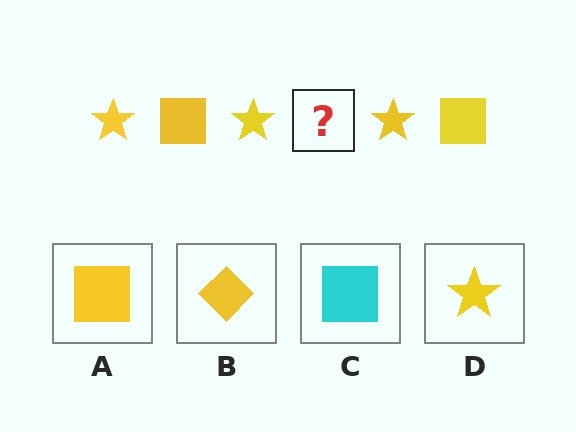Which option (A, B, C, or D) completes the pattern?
A.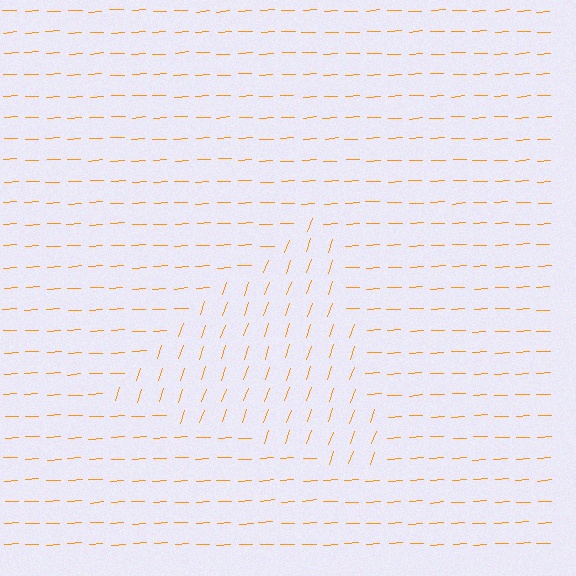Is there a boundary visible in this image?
Yes, there is a texture boundary formed by a change in line orientation.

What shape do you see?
I see a triangle.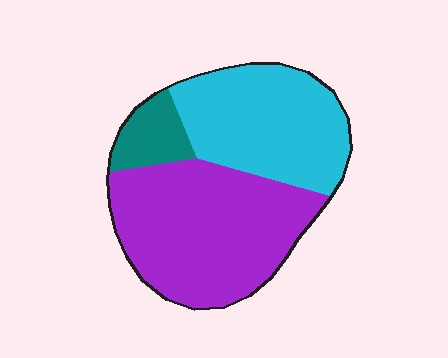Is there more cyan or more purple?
Purple.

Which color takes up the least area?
Teal, at roughly 10%.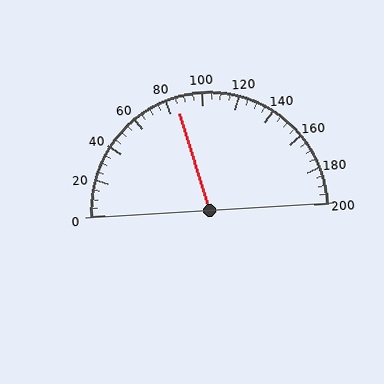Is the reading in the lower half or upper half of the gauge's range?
The reading is in the lower half of the range (0 to 200).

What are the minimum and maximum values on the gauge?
The gauge ranges from 0 to 200.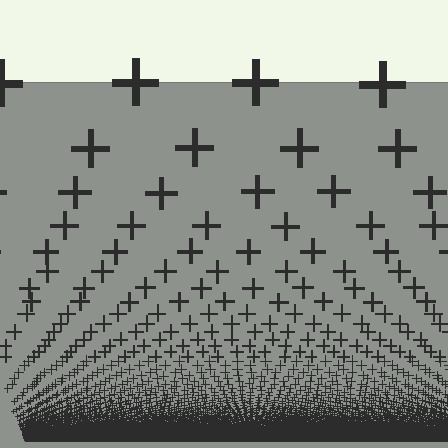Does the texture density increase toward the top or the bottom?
Density increases toward the bottom.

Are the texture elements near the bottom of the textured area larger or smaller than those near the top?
Smaller. The gradient is inverted — elements near the bottom are smaller and denser.